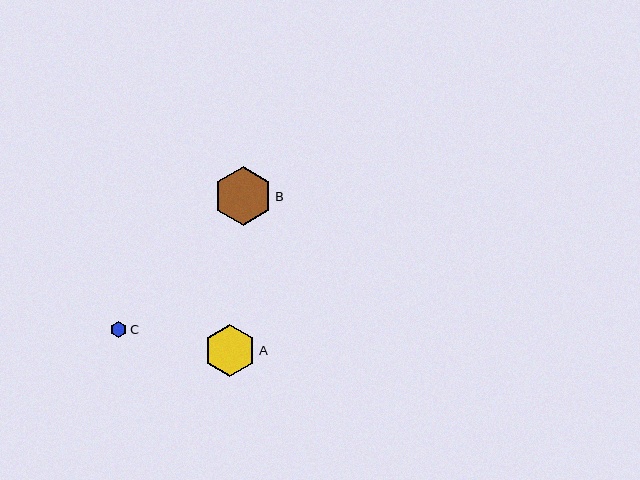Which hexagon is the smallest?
Hexagon C is the smallest with a size of approximately 16 pixels.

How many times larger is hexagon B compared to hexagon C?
Hexagon B is approximately 3.6 times the size of hexagon C.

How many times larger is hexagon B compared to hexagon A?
Hexagon B is approximately 1.1 times the size of hexagon A.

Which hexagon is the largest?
Hexagon B is the largest with a size of approximately 59 pixels.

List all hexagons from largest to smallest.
From largest to smallest: B, A, C.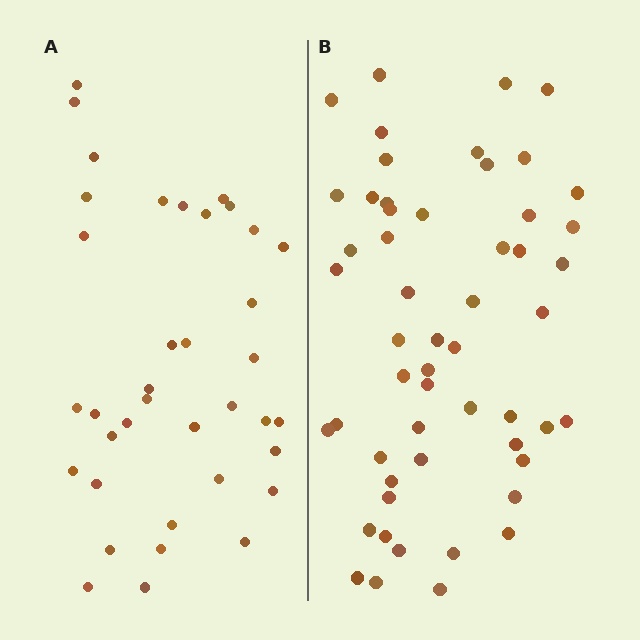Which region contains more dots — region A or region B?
Region B (the right region) has more dots.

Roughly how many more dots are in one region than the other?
Region B has approximately 15 more dots than region A.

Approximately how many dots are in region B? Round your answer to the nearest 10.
About 50 dots. (The exact count is 54, which rounds to 50.)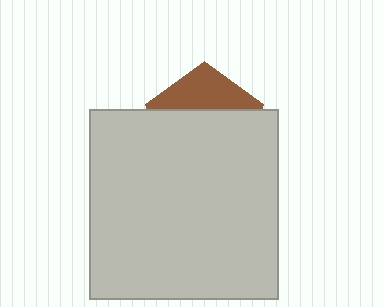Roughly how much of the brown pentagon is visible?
A small part of it is visible (roughly 34%).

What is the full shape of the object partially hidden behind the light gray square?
The partially hidden object is a brown pentagon.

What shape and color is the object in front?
The object in front is a light gray square.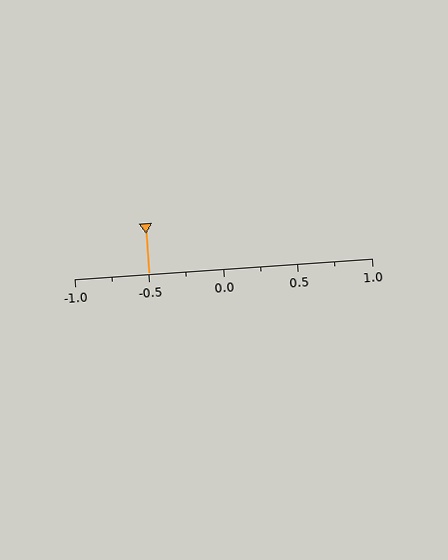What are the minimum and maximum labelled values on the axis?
The axis runs from -1.0 to 1.0.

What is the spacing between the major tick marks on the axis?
The major ticks are spaced 0.5 apart.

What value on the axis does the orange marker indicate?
The marker indicates approximately -0.5.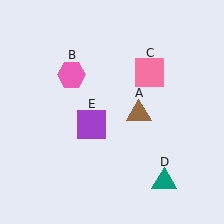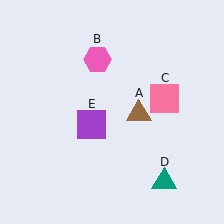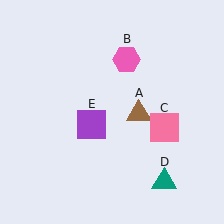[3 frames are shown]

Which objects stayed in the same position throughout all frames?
Brown triangle (object A) and teal triangle (object D) and purple square (object E) remained stationary.